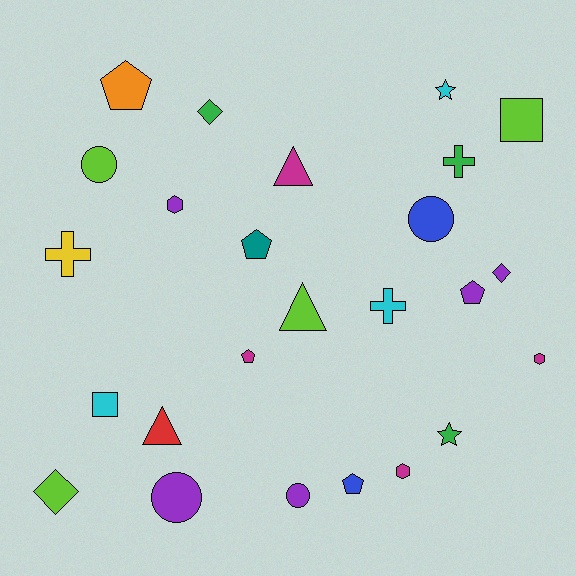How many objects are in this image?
There are 25 objects.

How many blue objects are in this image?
There are 2 blue objects.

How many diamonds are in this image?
There are 3 diamonds.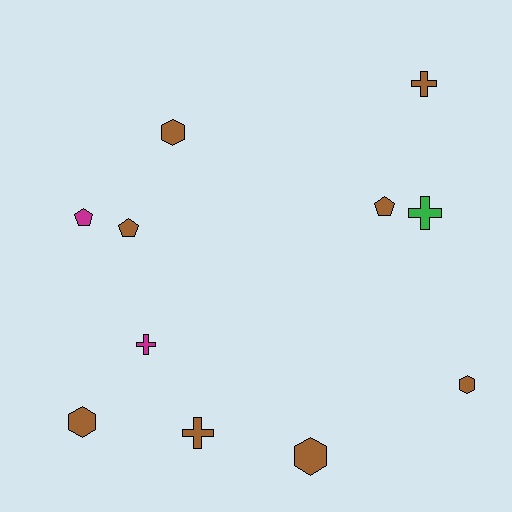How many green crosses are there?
There is 1 green cross.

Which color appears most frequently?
Brown, with 8 objects.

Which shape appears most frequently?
Cross, with 4 objects.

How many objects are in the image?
There are 11 objects.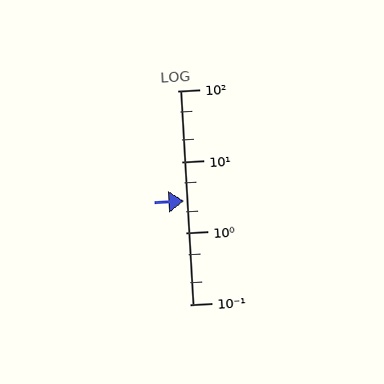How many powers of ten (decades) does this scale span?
The scale spans 3 decades, from 0.1 to 100.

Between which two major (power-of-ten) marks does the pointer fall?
The pointer is between 1 and 10.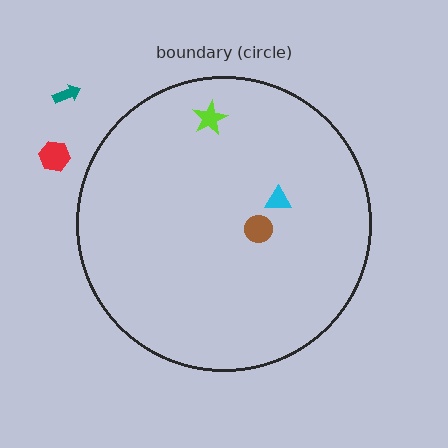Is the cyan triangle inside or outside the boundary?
Inside.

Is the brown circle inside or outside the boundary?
Inside.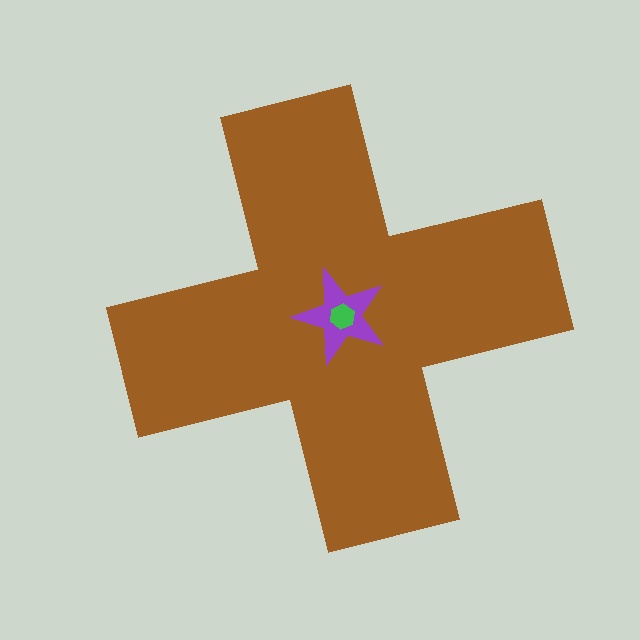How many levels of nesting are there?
3.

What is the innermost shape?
The green hexagon.